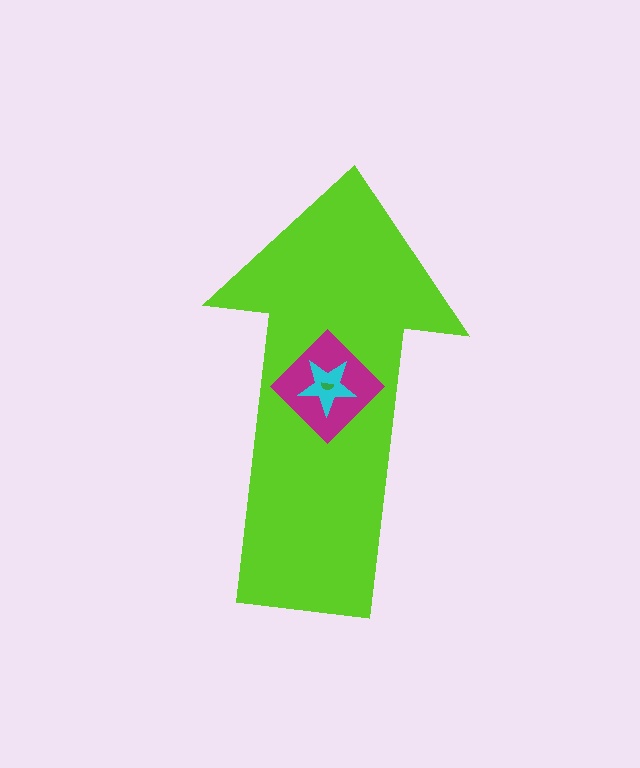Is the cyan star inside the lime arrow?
Yes.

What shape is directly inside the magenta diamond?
The cyan star.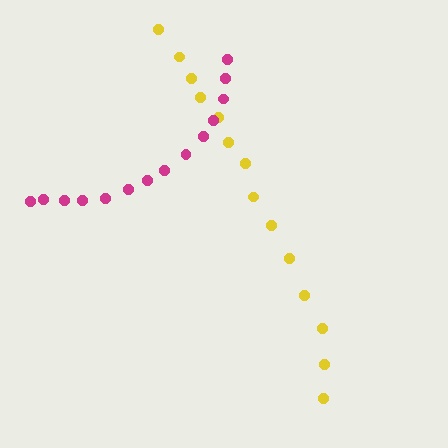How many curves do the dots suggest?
There are 2 distinct paths.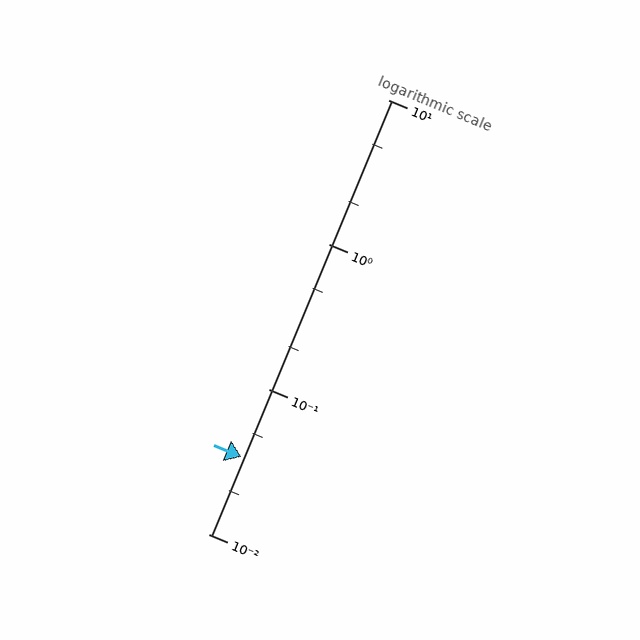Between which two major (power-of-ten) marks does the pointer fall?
The pointer is between 0.01 and 0.1.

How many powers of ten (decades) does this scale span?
The scale spans 3 decades, from 0.01 to 10.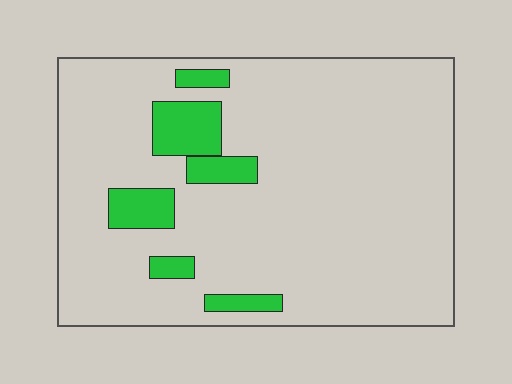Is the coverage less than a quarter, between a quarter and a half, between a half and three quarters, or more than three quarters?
Less than a quarter.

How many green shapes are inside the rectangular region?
6.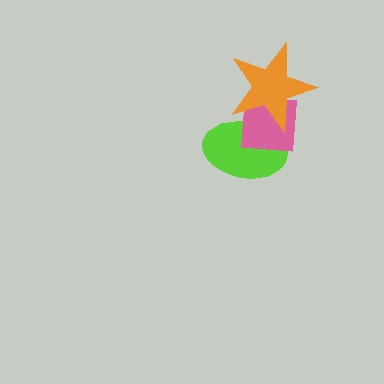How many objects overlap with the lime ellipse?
2 objects overlap with the lime ellipse.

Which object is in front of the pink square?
The orange star is in front of the pink square.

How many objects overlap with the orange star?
2 objects overlap with the orange star.